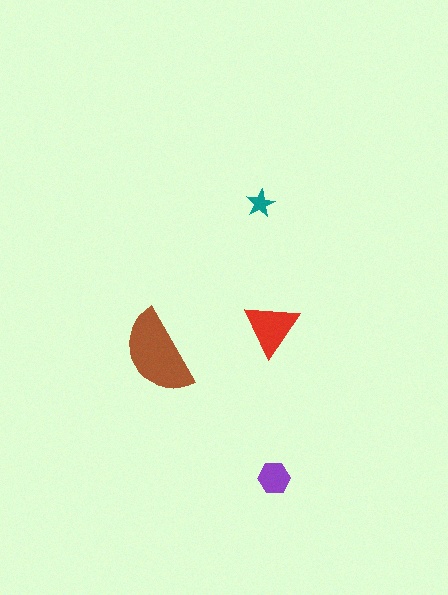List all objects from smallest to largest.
The teal star, the purple hexagon, the red triangle, the brown semicircle.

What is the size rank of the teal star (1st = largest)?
4th.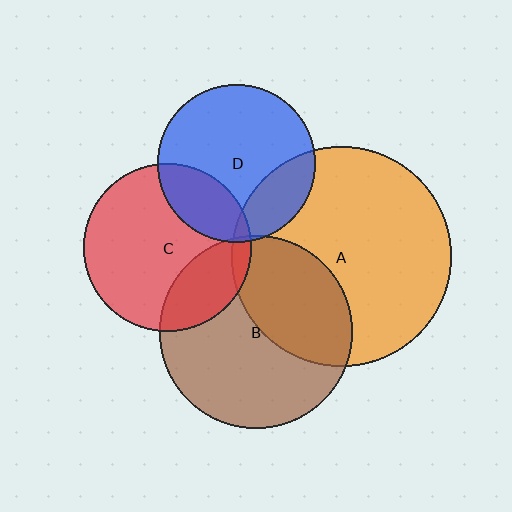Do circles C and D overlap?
Yes.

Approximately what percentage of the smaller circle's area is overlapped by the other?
Approximately 25%.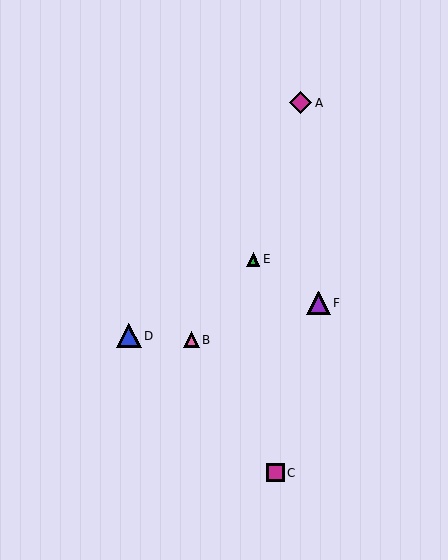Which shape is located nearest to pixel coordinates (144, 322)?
The blue triangle (labeled D) at (129, 336) is nearest to that location.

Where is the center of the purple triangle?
The center of the purple triangle is at (318, 303).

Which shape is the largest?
The blue triangle (labeled D) is the largest.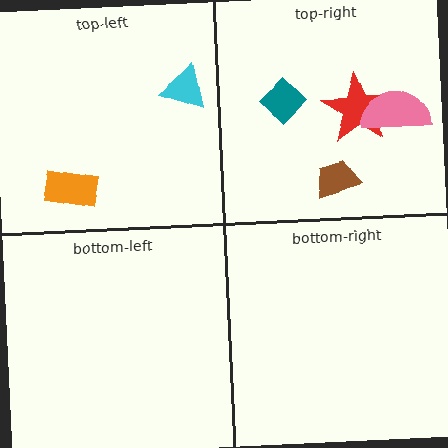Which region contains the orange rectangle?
The top-left region.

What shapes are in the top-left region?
The orange rectangle, the cyan triangle.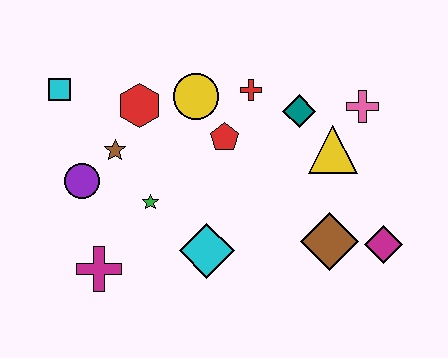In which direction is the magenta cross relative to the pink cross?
The magenta cross is to the left of the pink cross.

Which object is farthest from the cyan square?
The magenta diamond is farthest from the cyan square.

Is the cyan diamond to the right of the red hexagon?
Yes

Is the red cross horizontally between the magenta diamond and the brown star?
Yes